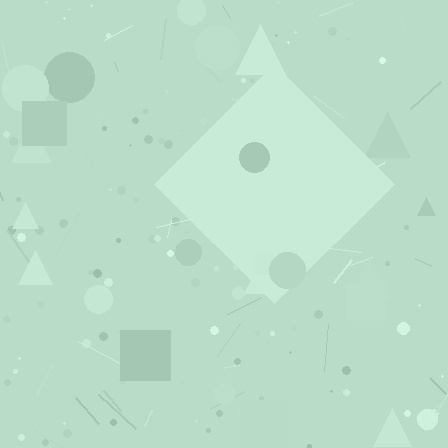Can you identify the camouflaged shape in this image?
The camouflaged shape is a diamond.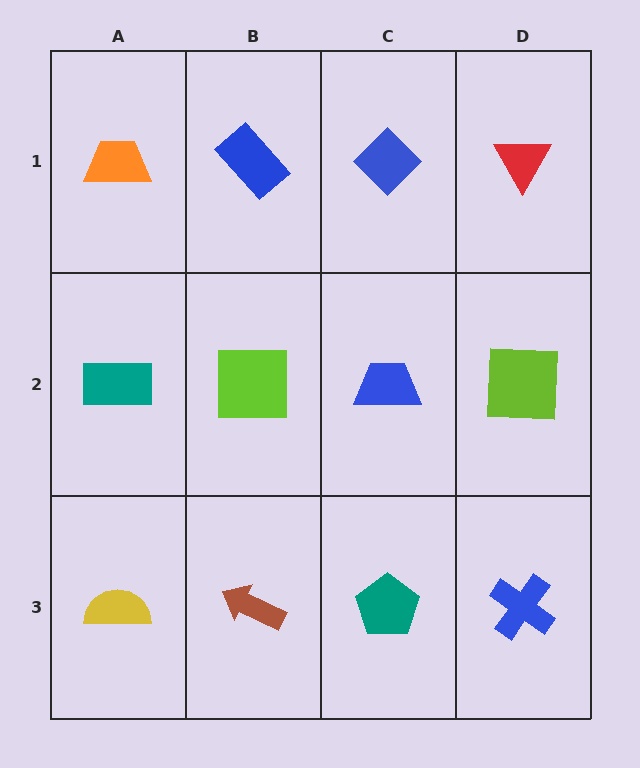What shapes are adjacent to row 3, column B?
A lime square (row 2, column B), a yellow semicircle (row 3, column A), a teal pentagon (row 3, column C).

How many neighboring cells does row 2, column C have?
4.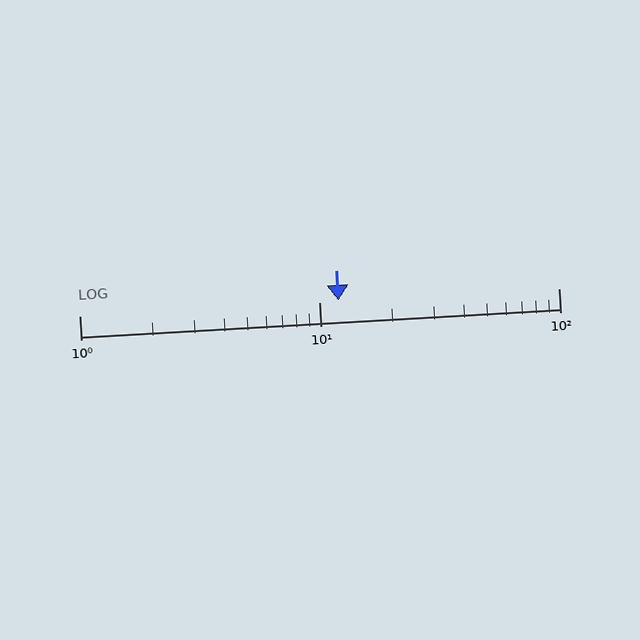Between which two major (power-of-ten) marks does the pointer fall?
The pointer is between 10 and 100.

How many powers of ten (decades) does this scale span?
The scale spans 2 decades, from 1 to 100.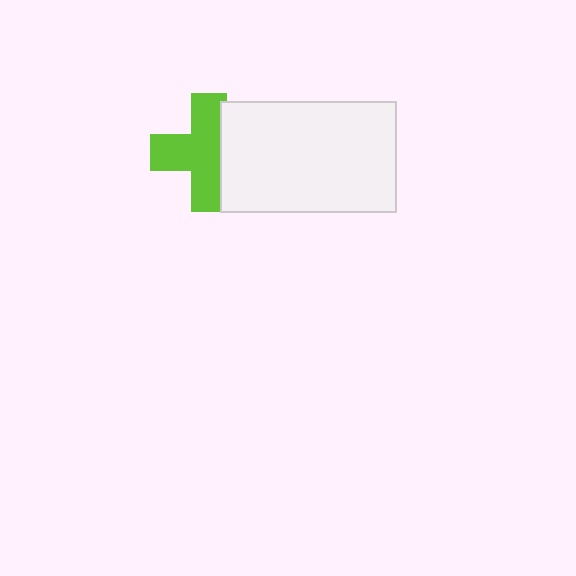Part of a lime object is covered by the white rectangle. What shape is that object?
It is a cross.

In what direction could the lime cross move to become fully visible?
The lime cross could move left. That would shift it out from behind the white rectangle entirely.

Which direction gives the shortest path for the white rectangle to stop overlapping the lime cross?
Moving right gives the shortest separation.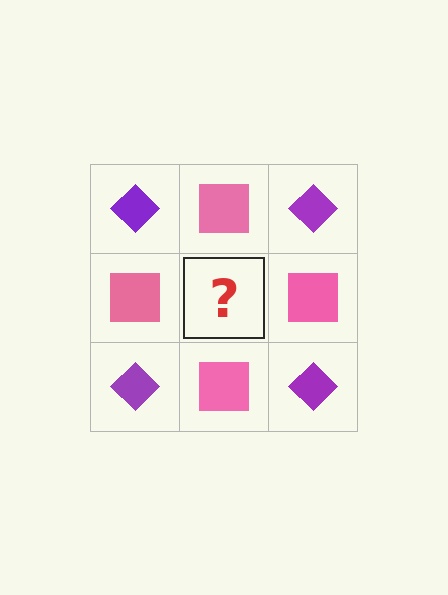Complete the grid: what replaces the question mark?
The question mark should be replaced with a purple diamond.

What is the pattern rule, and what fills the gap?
The rule is that it alternates purple diamond and pink square in a checkerboard pattern. The gap should be filled with a purple diamond.